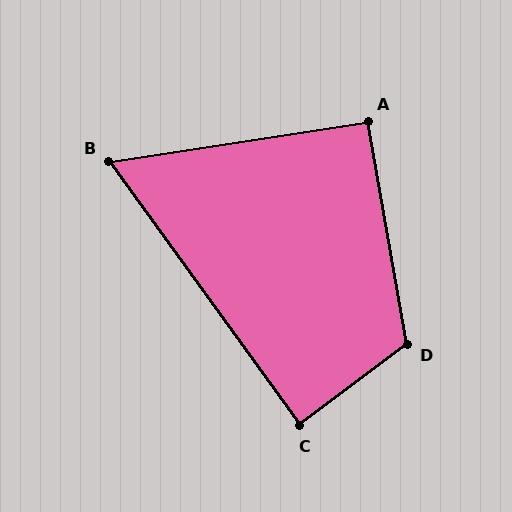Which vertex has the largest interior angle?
D, at approximately 117 degrees.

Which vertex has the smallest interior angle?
B, at approximately 63 degrees.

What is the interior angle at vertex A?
Approximately 91 degrees (approximately right).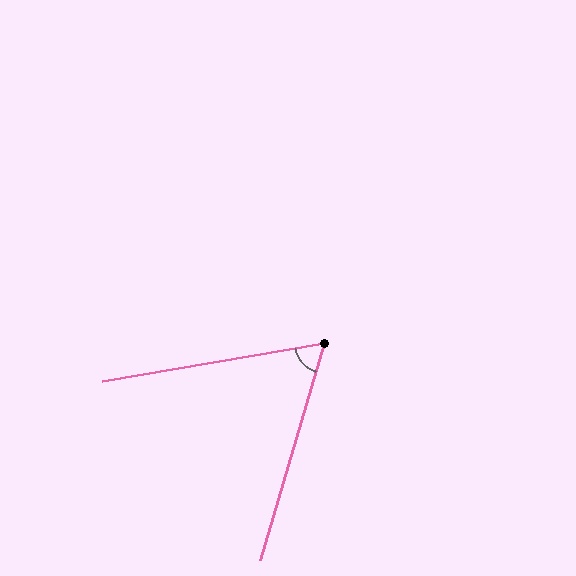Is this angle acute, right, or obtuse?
It is acute.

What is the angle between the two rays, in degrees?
Approximately 64 degrees.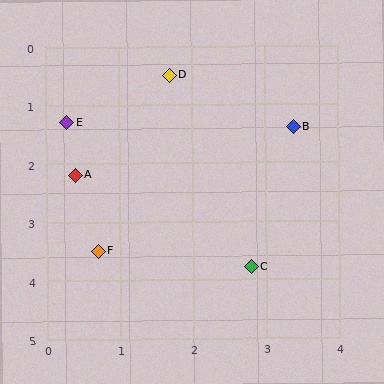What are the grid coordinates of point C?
Point C is at approximately (2.8, 3.8).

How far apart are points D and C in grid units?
Points D and C are about 3.5 grid units apart.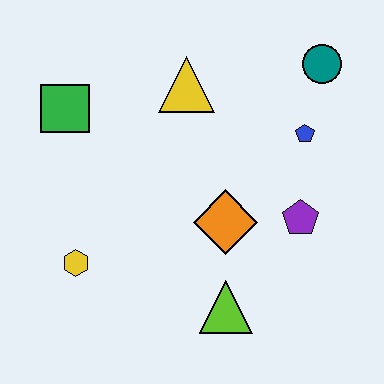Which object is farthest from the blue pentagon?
The yellow hexagon is farthest from the blue pentagon.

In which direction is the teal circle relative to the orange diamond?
The teal circle is above the orange diamond.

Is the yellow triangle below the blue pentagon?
No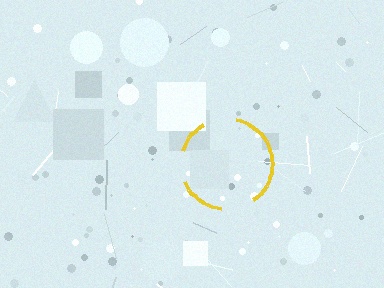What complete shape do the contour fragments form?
The contour fragments form a circle.